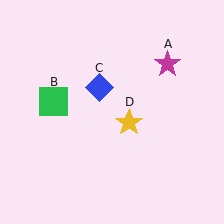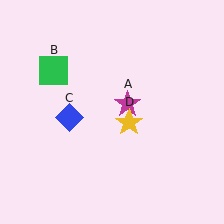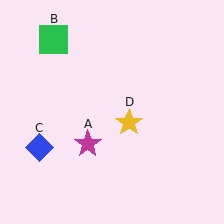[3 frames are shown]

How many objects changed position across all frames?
3 objects changed position: magenta star (object A), green square (object B), blue diamond (object C).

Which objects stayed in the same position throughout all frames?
Yellow star (object D) remained stationary.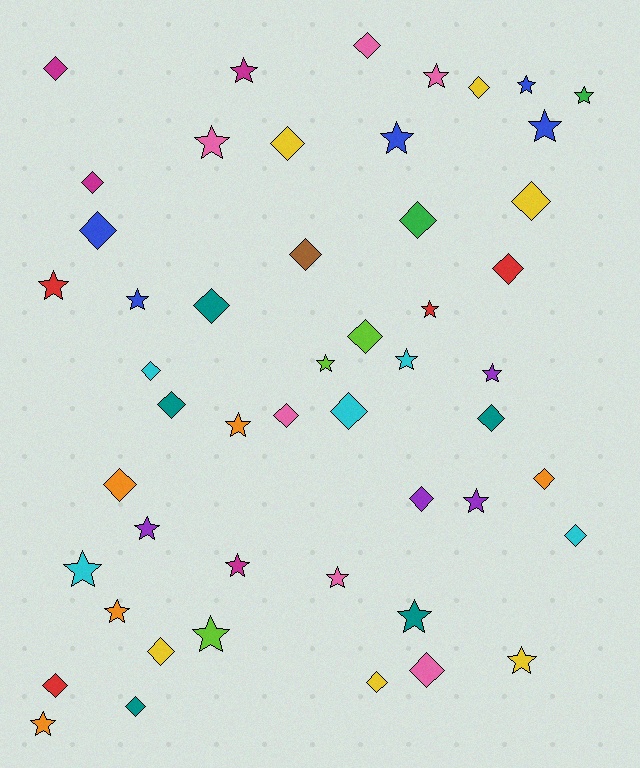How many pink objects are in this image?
There are 6 pink objects.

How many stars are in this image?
There are 24 stars.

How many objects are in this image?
There are 50 objects.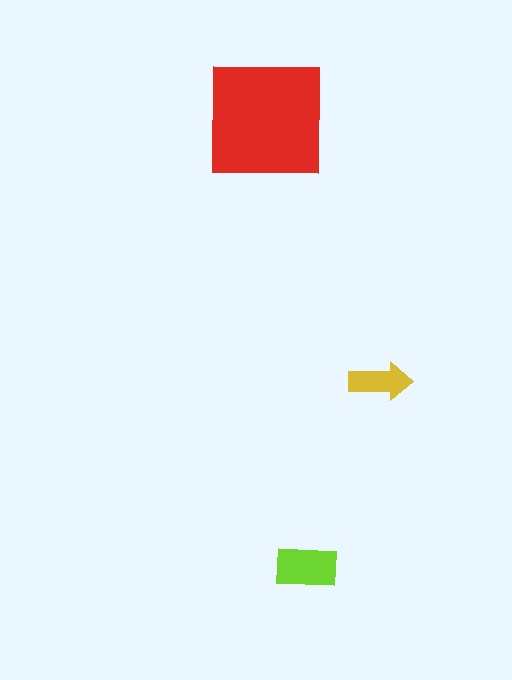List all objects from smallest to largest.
The yellow arrow, the lime rectangle, the red square.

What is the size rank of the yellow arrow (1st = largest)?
3rd.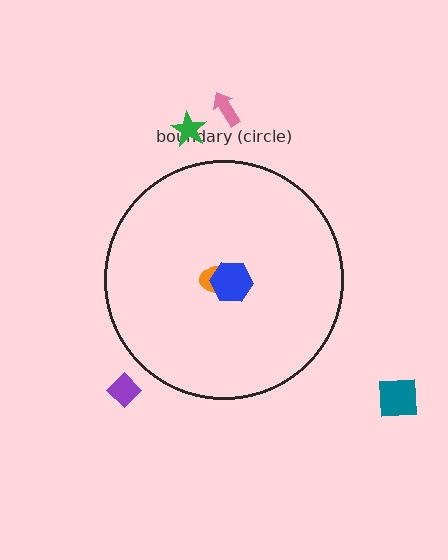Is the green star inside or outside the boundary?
Outside.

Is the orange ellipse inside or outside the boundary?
Inside.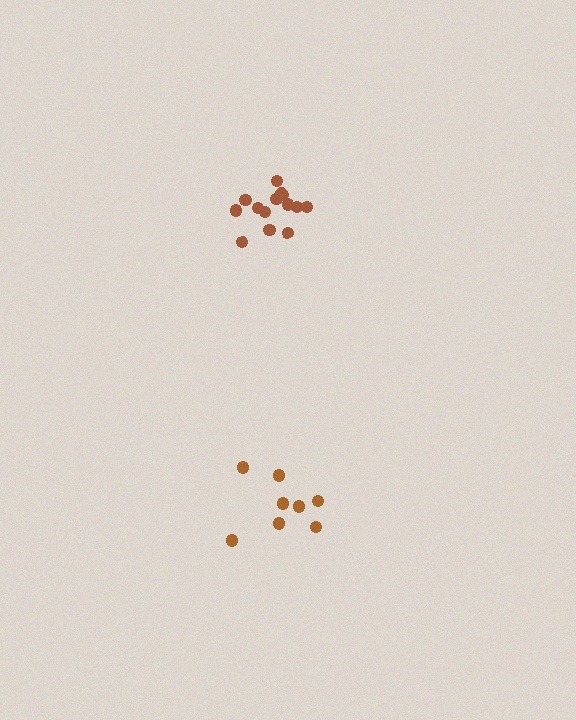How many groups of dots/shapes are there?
There are 2 groups.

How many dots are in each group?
Group 1: 14 dots, Group 2: 8 dots (22 total).